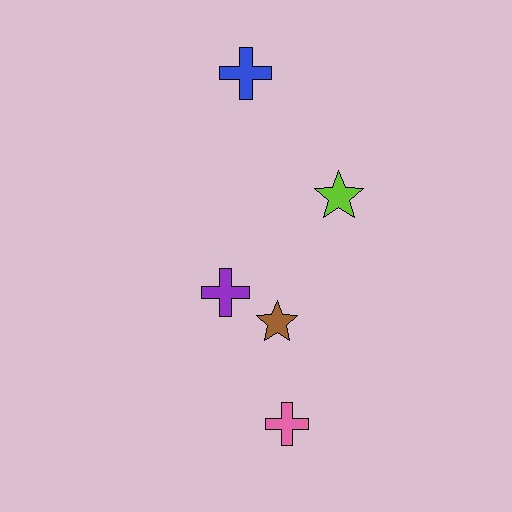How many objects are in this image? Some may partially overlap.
There are 5 objects.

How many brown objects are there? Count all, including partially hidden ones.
There is 1 brown object.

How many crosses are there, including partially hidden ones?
There are 3 crosses.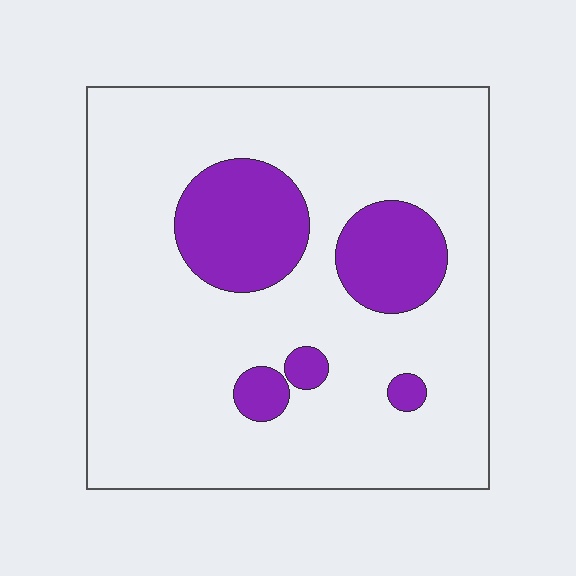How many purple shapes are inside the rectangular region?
5.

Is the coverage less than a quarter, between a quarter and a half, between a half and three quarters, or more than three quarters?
Less than a quarter.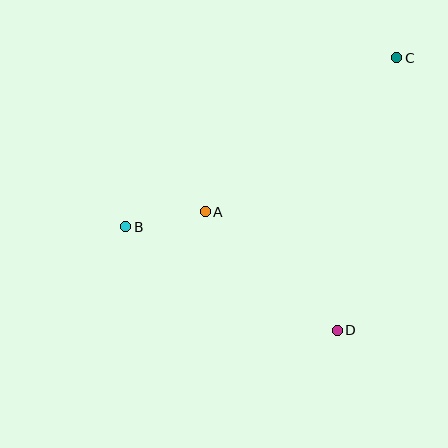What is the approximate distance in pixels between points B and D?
The distance between B and D is approximately 236 pixels.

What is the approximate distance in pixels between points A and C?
The distance between A and C is approximately 246 pixels.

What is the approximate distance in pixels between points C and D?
The distance between C and D is approximately 279 pixels.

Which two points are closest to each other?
Points A and B are closest to each other.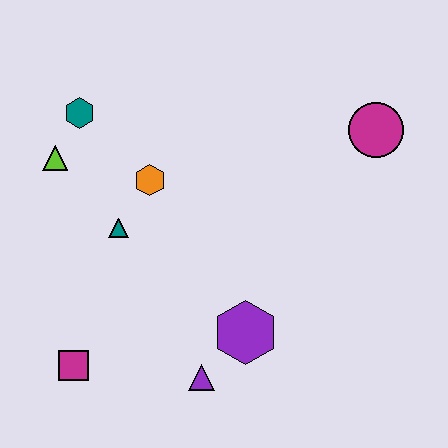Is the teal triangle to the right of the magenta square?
Yes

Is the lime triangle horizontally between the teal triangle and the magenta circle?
No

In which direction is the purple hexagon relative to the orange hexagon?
The purple hexagon is below the orange hexagon.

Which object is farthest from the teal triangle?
The magenta circle is farthest from the teal triangle.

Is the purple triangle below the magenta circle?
Yes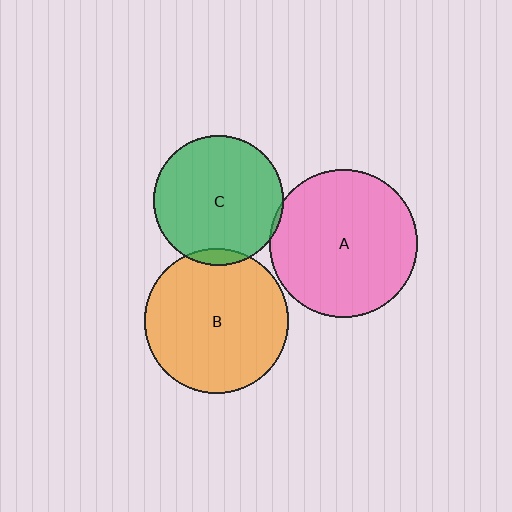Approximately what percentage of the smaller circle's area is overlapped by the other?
Approximately 5%.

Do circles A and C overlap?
Yes.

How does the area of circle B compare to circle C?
Approximately 1.2 times.